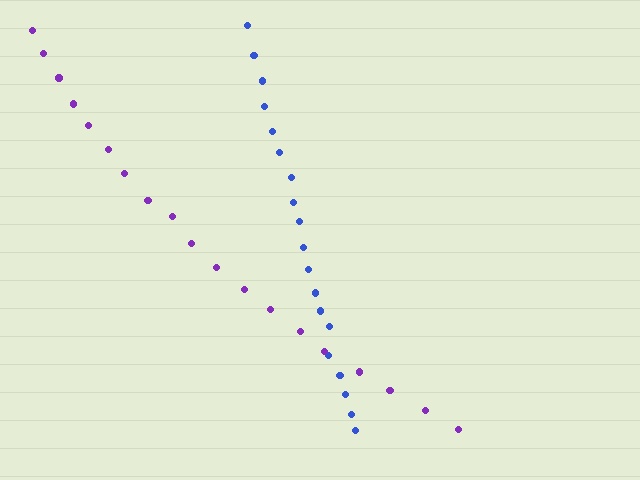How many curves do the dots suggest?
There are 2 distinct paths.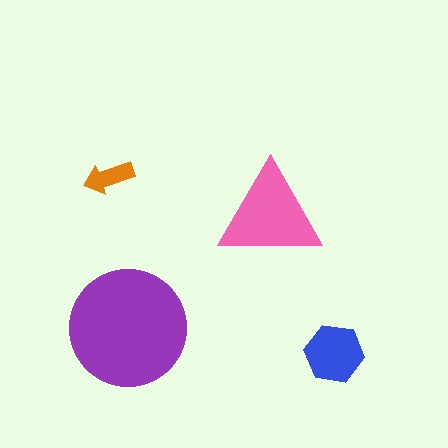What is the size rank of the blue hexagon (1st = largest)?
3rd.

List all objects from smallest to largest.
The orange arrow, the blue hexagon, the pink triangle, the purple circle.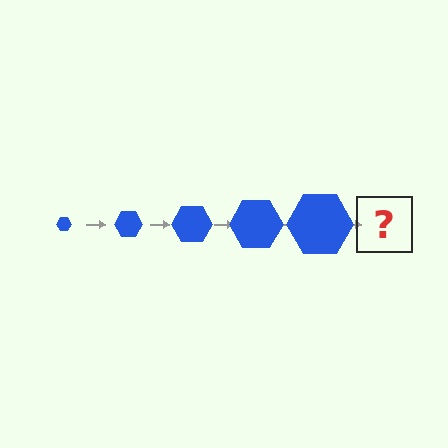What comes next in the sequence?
The next element should be a blue hexagon, larger than the previous one.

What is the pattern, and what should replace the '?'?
The pattern is that the hexagon gets progressively larger each step. The '?' should be a blue hexagon, larger than the previous one.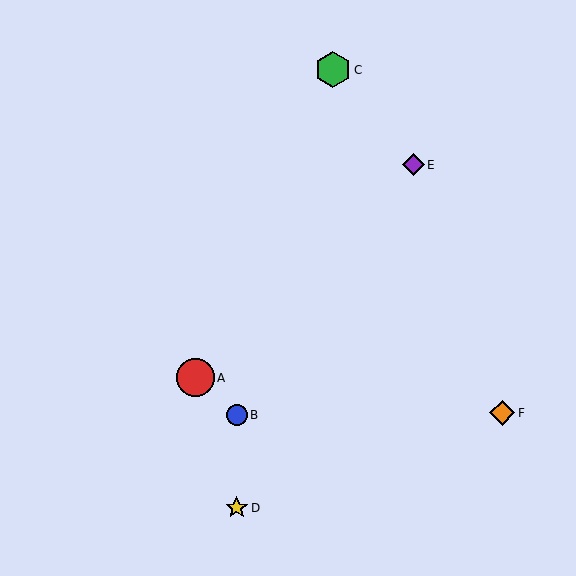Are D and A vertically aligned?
No, D is at x≈237 and A is at x≈196.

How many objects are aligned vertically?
2 objects (B, D) are aligned vertically.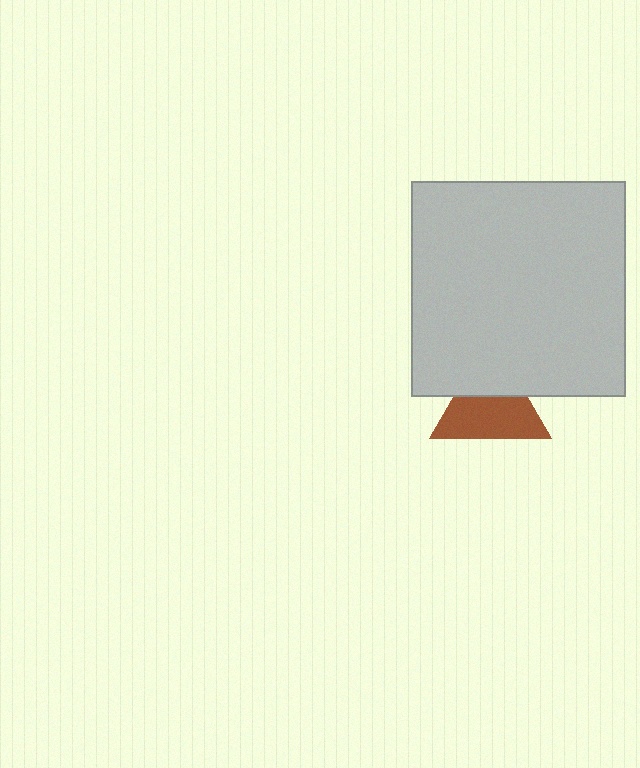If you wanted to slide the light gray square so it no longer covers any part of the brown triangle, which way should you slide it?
Slide it up — that is the most direct way to separate the two shapes.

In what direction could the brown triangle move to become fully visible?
The brown triangle could move down. That would shift it out from behind the light gray square entirely.